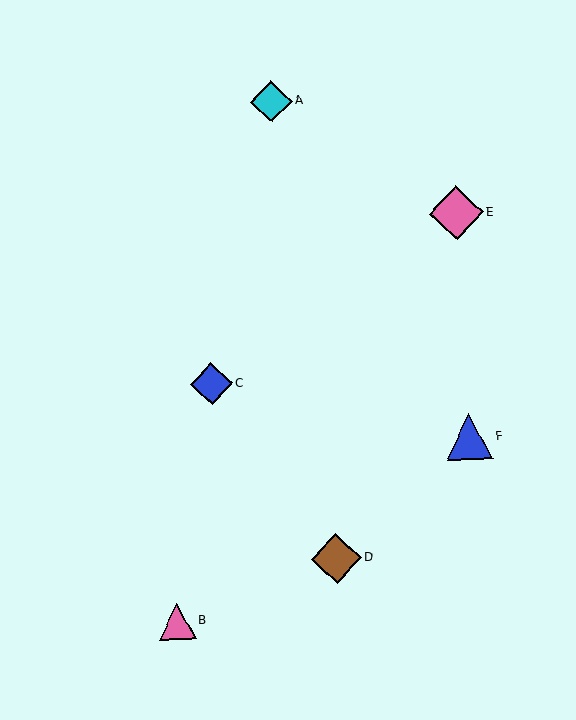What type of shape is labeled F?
Shape F is a blue triangle.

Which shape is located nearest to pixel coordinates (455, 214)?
The pink diamond (labeled E) at (456, 213) is nearest to that location.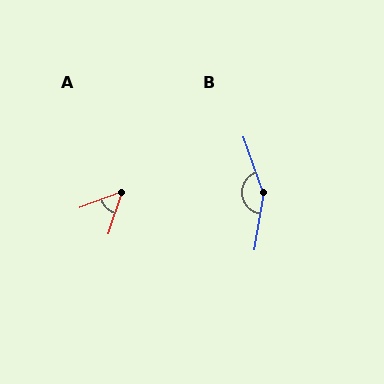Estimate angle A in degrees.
Approximately 52 degrees.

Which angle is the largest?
B, at approximately 151 degrees.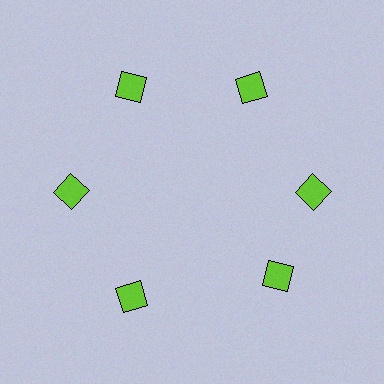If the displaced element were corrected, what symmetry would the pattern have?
It would have 6-fold rotational symmetry — the pattern would map onto itself every 60 degrees.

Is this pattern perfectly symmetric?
No. The 6 lime diamonds are arranged in a ring, but one element near the 5 o'clock position is rotated out of alignment along the ring, breaking the 6-fold rotational symmetry.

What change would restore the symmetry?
The symmetry would be restored by rotating it back into even spacing with its neighbors so that all 6 diamonds sit at equal angles and equal distance from the center.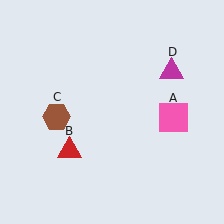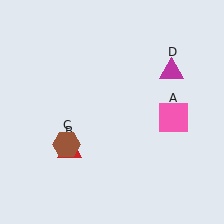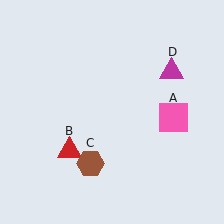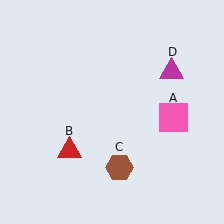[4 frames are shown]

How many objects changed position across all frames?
1 object changed position: brown hexagon (object C).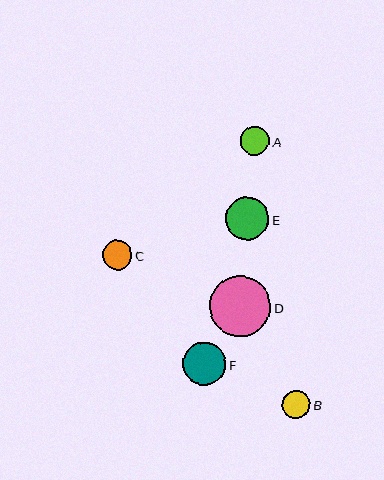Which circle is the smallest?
Circle B is the smallest with a size of approximately 28 pixels.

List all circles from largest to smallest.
From largest to smallest: D, E, F, C, A, B.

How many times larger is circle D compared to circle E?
Circle D is approximately 1.4 times the size of circle E.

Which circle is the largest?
Circle D is the largest with a size of approximately 61 pixels.